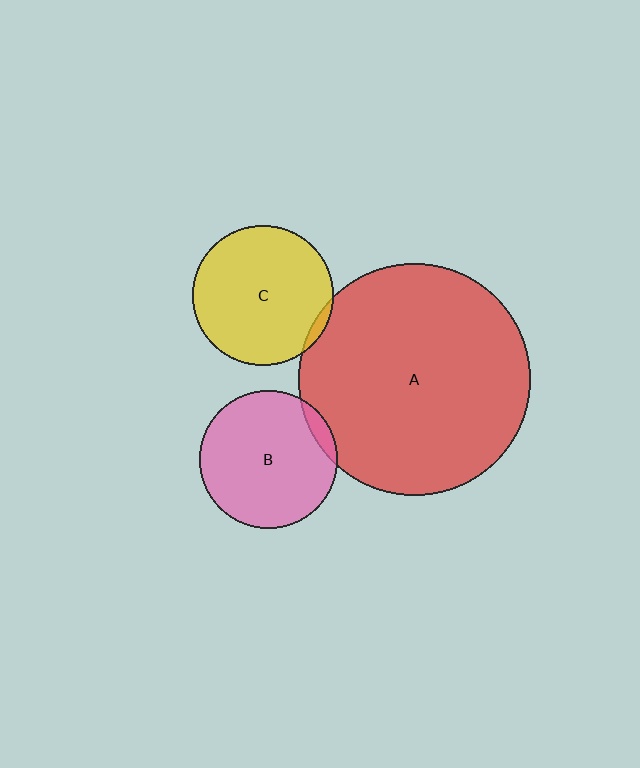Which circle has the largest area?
Circle A (red).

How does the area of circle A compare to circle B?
Approximately 2.8 times.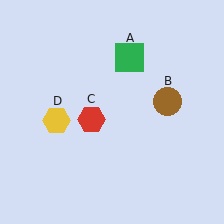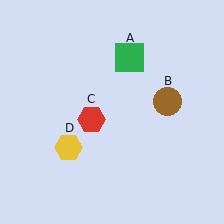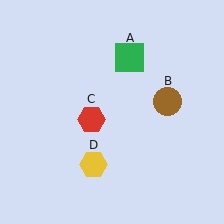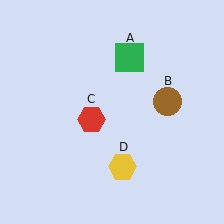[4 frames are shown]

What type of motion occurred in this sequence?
The yellow hexagon (object D) rotated counterclockwise around the center of the scene.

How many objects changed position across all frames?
1 object changed position: yellow hexagon (object D).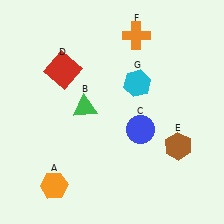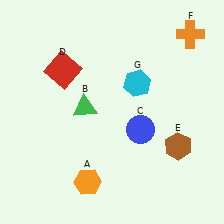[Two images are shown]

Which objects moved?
The objects that moved are: the orange hexagon (A), the orange cross (F).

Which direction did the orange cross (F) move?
The orange cross (F) moved right.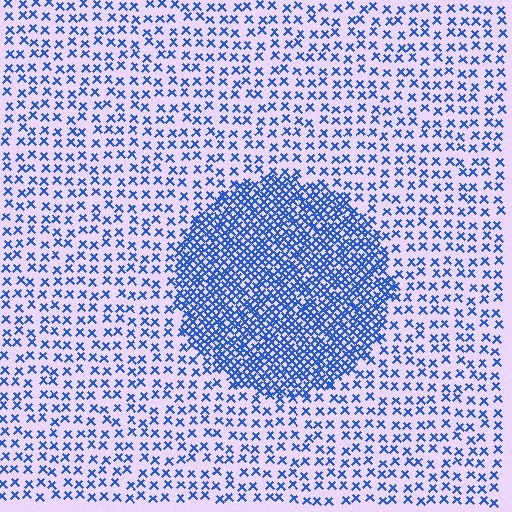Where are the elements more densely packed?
The elements are more densely packed inside the circle boundary.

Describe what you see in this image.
The image contains small blue elements arranged at two different densities. A circle-shaped region is visible where the elements are more densely packed than the surrounding area.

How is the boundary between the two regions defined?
The boundary is defined by a change in element density (approximately 2.7x ratio). All elements are the same color, size, and shape.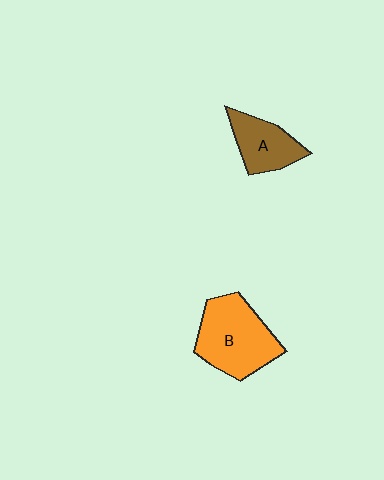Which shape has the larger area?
Shape B (orange).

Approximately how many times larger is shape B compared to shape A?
Approximately 1.6 times.